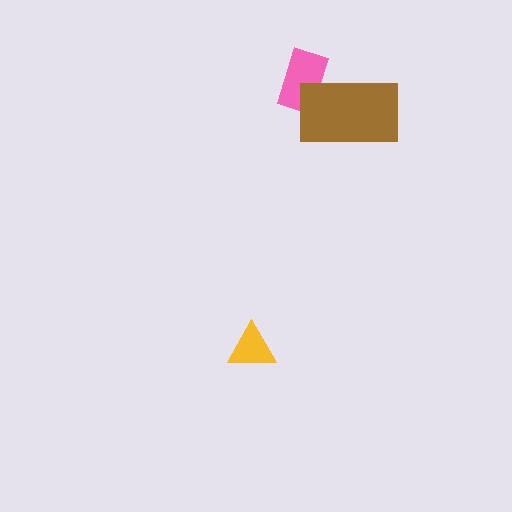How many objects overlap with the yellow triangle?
0 objects overlap with the yellow triangle.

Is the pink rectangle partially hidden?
Yes, it is partially covered by another shape.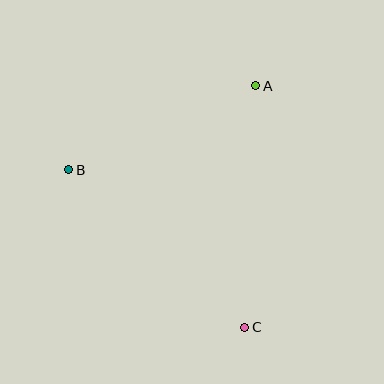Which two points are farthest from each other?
Points A and C are farthest from each other.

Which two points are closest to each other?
Points A and B are closest to each other.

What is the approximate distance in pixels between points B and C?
The distance between B and C is approximately 236 pixels.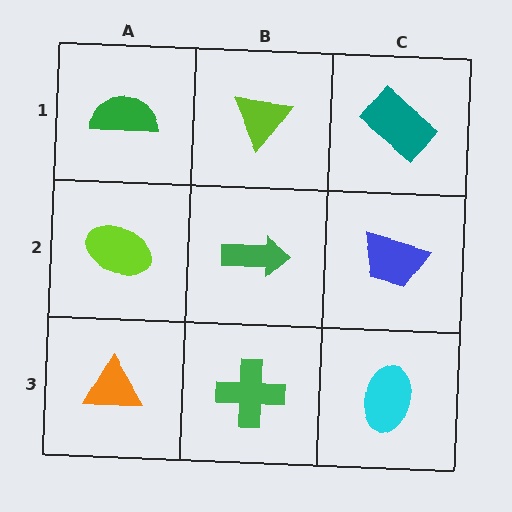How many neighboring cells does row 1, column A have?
2.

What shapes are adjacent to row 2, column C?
A teal rectangle (row 1, column C), a cyan ellipse (row 3, column C), a green arrow (row 2, column B).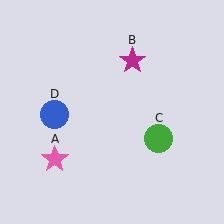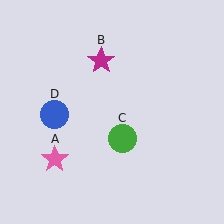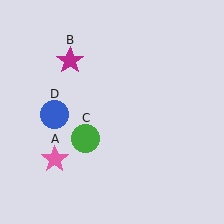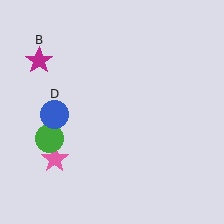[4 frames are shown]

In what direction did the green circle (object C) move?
The green circle (object C) moved left.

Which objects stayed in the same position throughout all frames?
Pink star (object A) and blue circle (object D) remained stationary.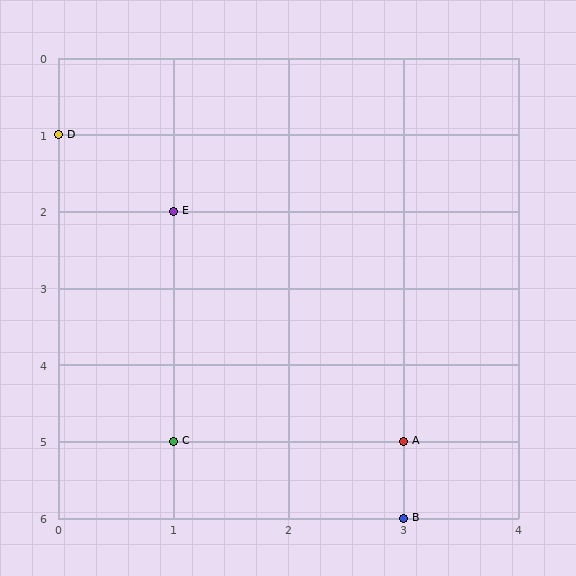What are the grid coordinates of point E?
Point E is at grid coordinates (1, 2).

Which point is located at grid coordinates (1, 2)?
Point E is at (1, 2).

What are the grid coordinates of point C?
Point C is at grid coordinates (1, 5).